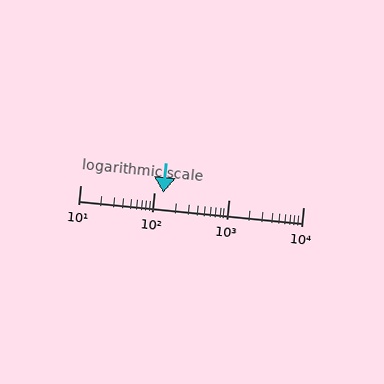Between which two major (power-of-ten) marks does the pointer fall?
The pointer is between 100 and 1000.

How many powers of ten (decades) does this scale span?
The scale spans 3 decades, from 10 to 10000.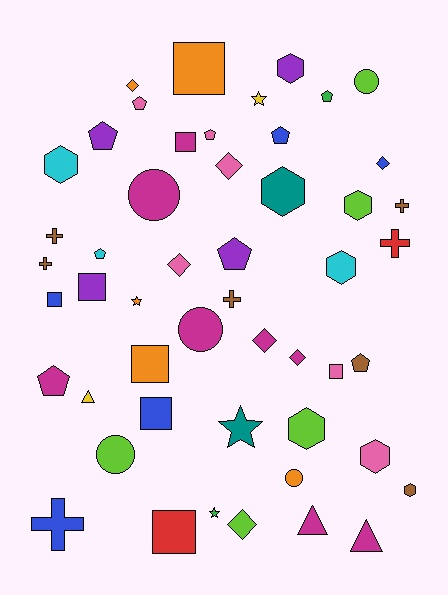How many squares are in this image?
There are 8 squares.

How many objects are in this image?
There are 50 objects.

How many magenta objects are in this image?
There are 8 magenta objects.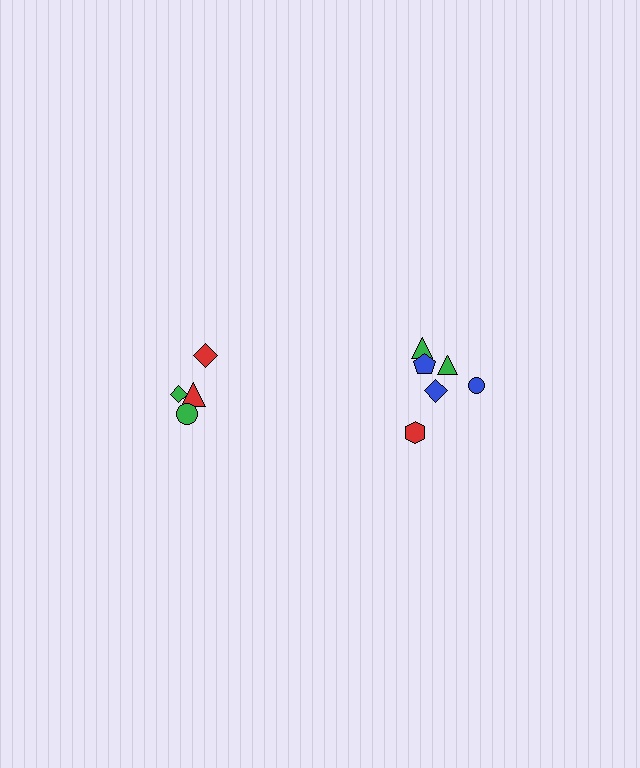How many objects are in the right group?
There are 6 objects.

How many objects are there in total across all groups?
There are 10 objects.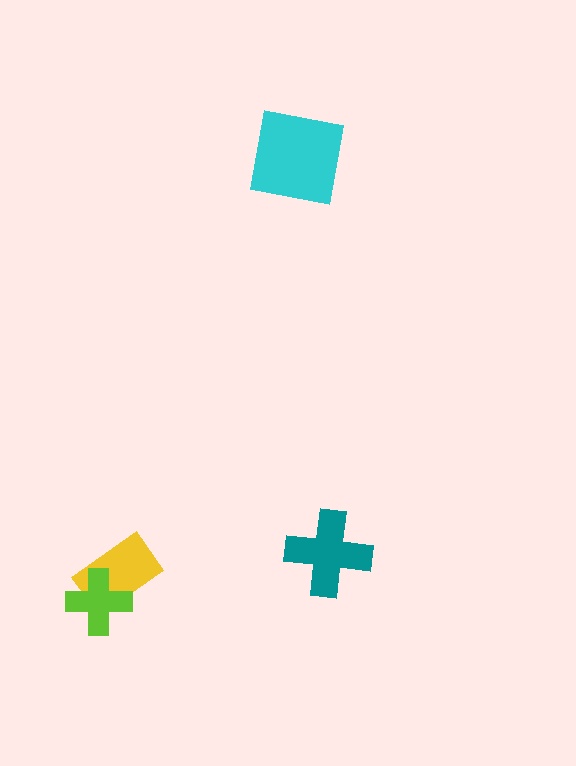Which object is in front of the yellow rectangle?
The lime cross is in front of the yellow rectangle.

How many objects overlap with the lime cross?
1 object overlaps with the lime cross.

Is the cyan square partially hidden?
No, no other shape covers it.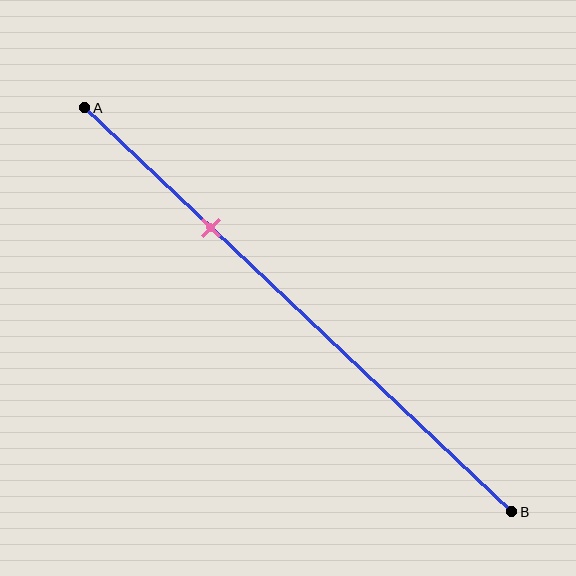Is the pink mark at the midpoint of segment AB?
No, the mark is at about 30% from A, not at the 50% midpoint.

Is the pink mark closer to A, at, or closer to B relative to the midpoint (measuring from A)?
The pink mark is closer to point A than the midpoint of segment AB.